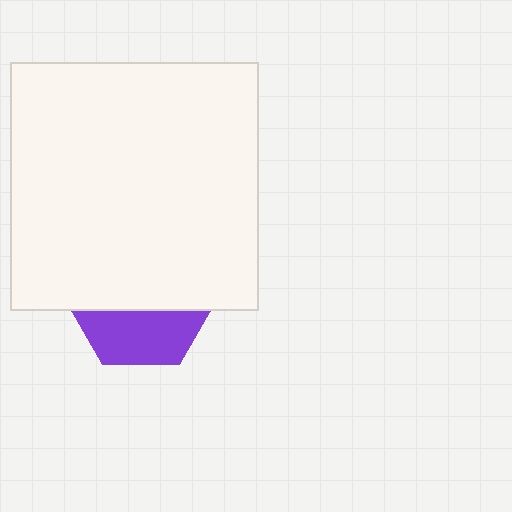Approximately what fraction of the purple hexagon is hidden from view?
Roughly 62% of the purple hexagon is hidden behind the white square.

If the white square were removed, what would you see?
You would see the complete purple hexagon.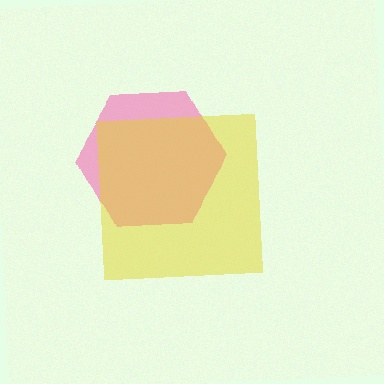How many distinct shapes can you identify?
There are 2 distinct shapes: a pink hexagon, a yellow square.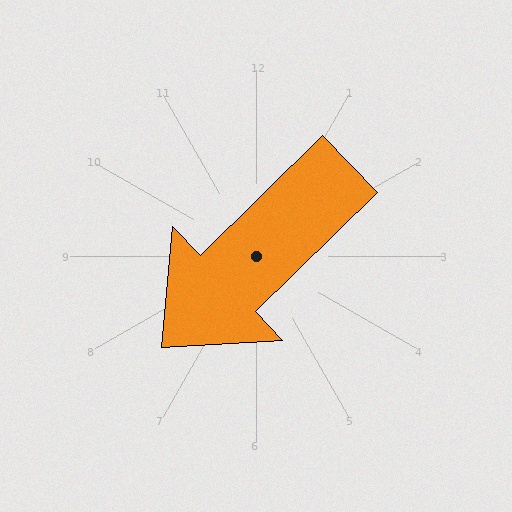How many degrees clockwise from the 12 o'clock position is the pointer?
Approximately 226 degrees.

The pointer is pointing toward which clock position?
Roughly 8 o'clock.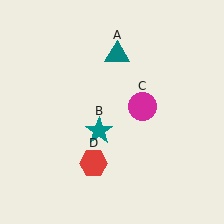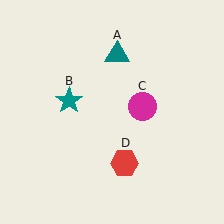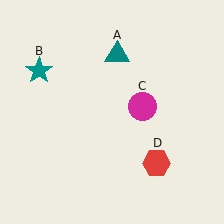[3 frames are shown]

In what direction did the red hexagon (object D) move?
The red hexagon (object D) moved right.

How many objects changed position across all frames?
2 objects changed position: teal star (object B), red hexagon (object D).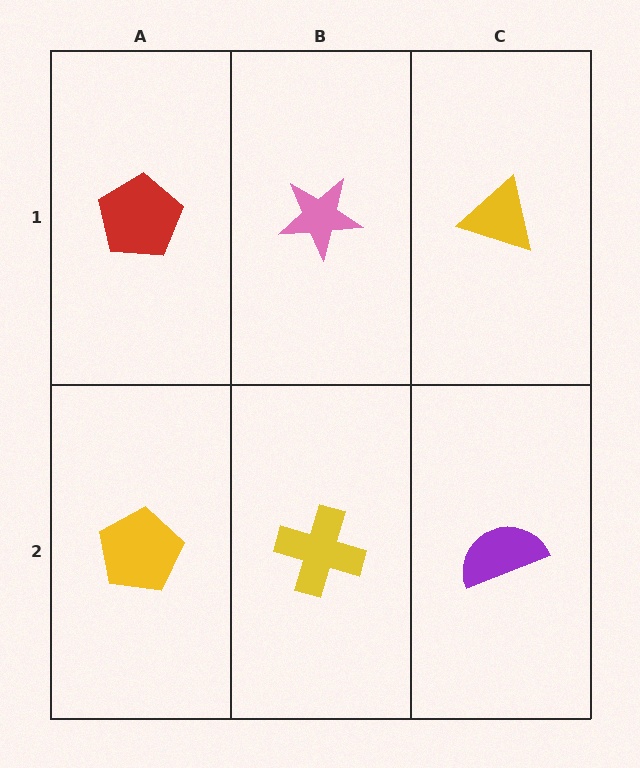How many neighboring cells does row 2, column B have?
3.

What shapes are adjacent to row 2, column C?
A yellow triangle (row 1, column C), a yellow cross (row 2, column B).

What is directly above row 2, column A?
A red pentagon.